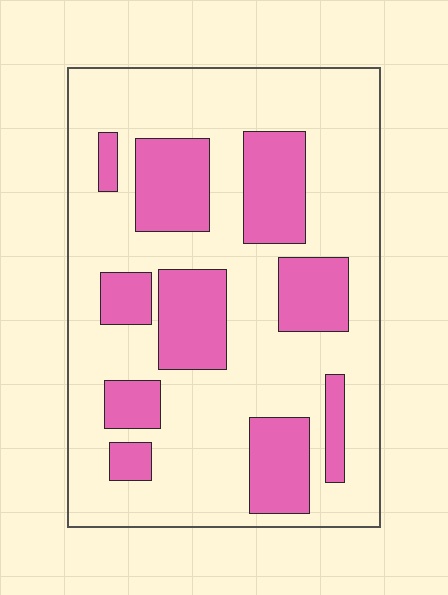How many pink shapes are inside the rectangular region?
10.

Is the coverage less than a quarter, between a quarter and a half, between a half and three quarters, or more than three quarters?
Between a quarter and a half.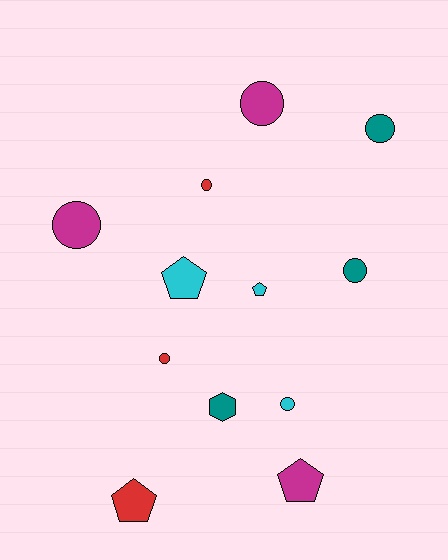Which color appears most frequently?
Red, with 3 objects.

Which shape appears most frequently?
Circle, with 7 objects.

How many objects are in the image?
There are 12 objects.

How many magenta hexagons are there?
There are no magenta hexagons.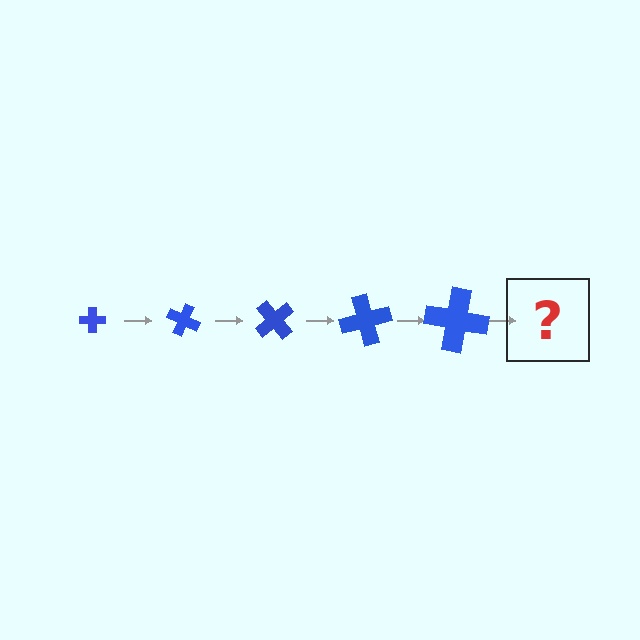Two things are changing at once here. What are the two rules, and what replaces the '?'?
The two rules are that the cross grows larger each step and it rotates 25 degrees each step. The '?' should be a cross, larger than the previous one and rotated 125 degrees from the start.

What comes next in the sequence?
The next element should be a cross, larger than the previous one and rotated 125 degrees from the start.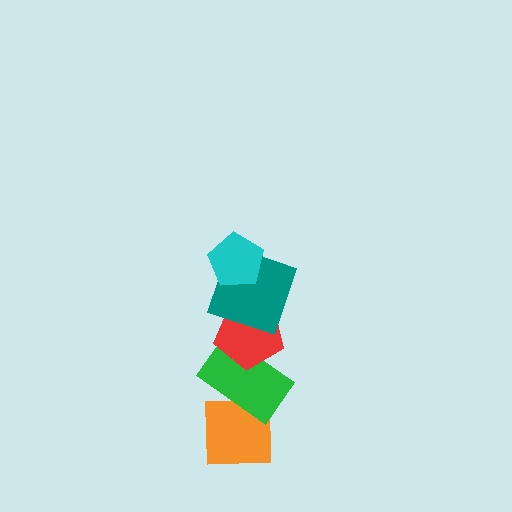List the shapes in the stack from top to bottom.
From top to bottom: the cyan pentagon, the teal square, the red pentagon, the green rectangle, the orange square.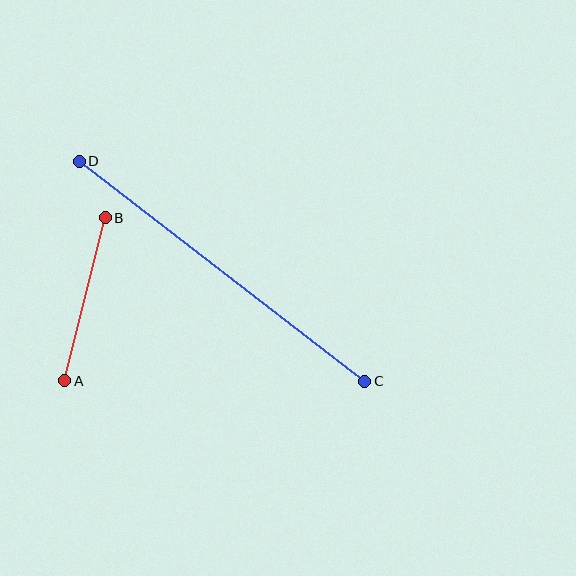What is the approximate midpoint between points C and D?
The midpoint is at approximately (222, 271) pixels.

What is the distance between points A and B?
The distance is approximately 168 pixels.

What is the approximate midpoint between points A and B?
The midpoint is at approximately (85, 299) pixels.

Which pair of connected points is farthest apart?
Points C and D are farthest apart.